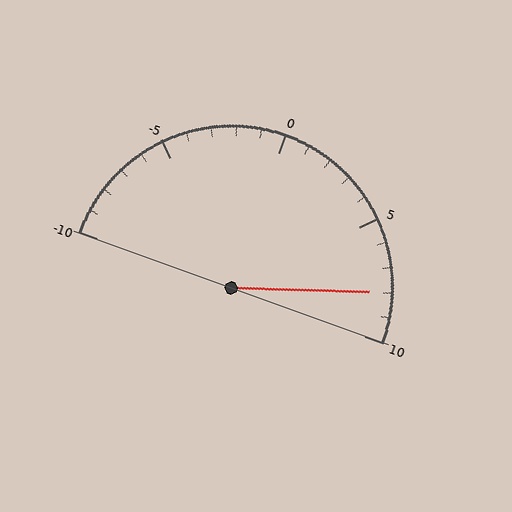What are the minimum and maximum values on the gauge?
The gauge ranges from -10 to 10.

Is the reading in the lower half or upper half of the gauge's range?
The reading is in the upper half of the range (-10 to 10).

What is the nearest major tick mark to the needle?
The nearest major tick mark is 10.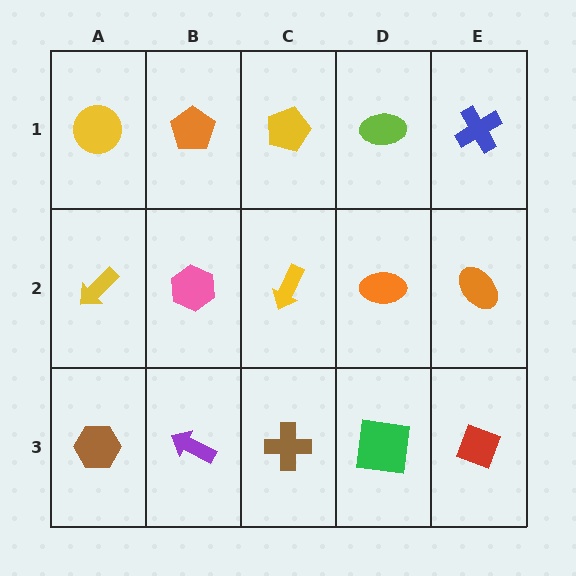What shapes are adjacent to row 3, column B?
A pink hexagon (row 2, column B), a brown hexagon (row 3, column A), a brown cross (row 3, column C).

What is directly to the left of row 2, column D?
A yellow arrow.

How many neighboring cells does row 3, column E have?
2.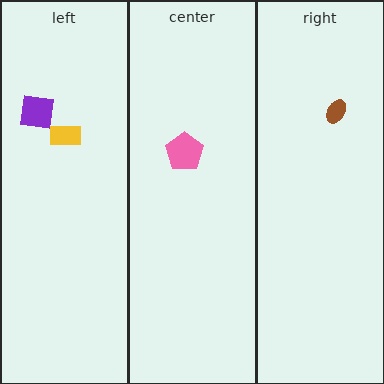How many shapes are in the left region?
2.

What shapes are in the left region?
The yellow rectangle, the purple square.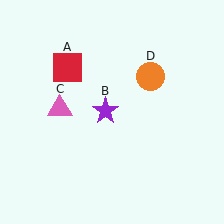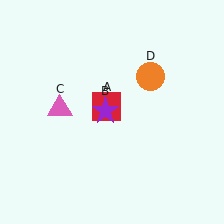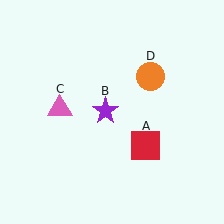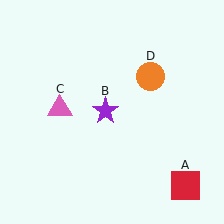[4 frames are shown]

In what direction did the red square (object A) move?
The red square (object A) moved down and to the right.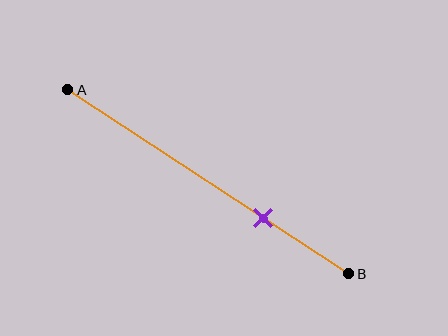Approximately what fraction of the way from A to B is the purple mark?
The purple mark is approximately 70% of the way from A to B.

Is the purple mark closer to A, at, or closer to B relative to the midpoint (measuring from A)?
The purple mark is closer to point B than the midpoint of segment AB.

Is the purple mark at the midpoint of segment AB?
No, the mark is at about 70% from A, not at the 50% midpoint.